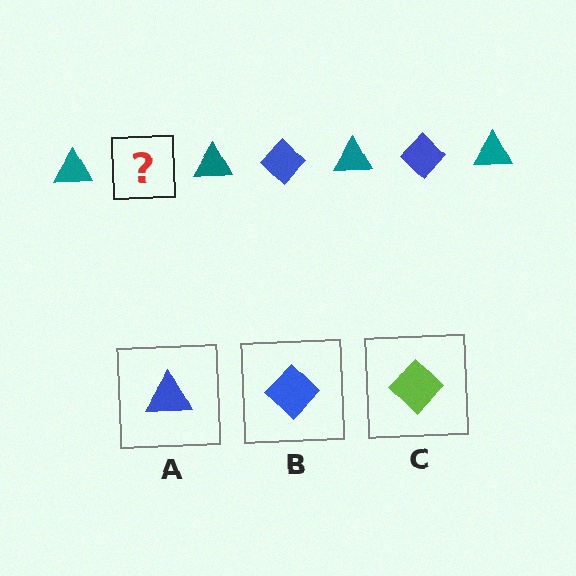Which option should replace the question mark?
Option B.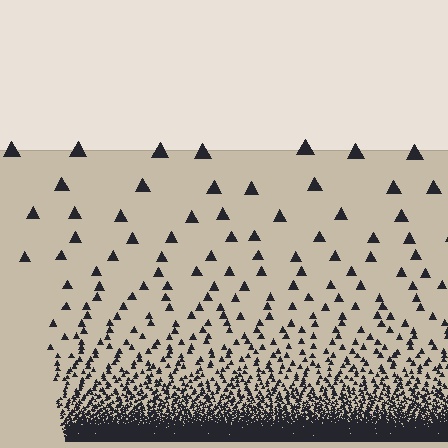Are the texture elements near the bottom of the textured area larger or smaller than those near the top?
Smaller. The gradient is inverted — elements near the bottom are smaller and denser.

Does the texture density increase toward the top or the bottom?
Density increases toward the bottom.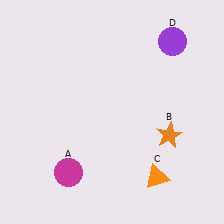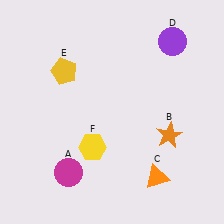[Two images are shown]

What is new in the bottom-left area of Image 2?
A yellow hexagon (F) was added in the bottom-left area of Image 2.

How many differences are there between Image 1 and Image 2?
There are 2 differences between the two images.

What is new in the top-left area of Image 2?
A yellow pentagon (E) was added in the top-left area of Image 2.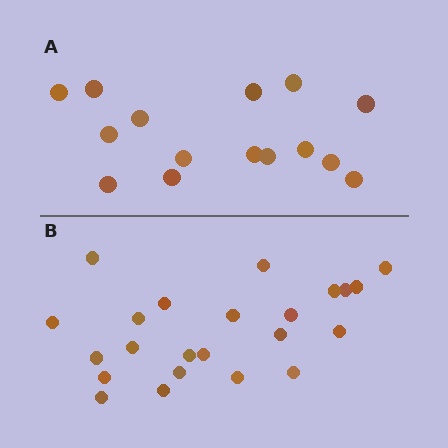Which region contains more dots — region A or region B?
Region B (the bottom region) has more dots.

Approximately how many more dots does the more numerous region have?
Region B has roughly 8 or so more dots than region A.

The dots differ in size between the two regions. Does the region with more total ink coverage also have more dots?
No. Region A has more total ink coverage because its dots are larger, but region B actually contains more individual dots. Total area can be misleading — the number of items is what matters here.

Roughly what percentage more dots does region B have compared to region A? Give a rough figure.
About 55% more.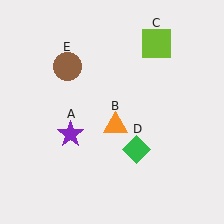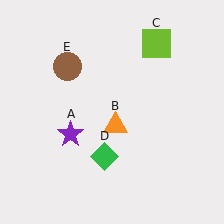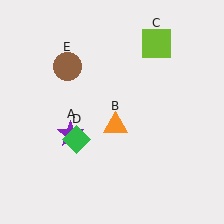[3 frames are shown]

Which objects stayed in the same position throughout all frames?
Purple star (object A) and orange triangle (object B) and lime square (object C) and brown circle (object E) remained stationary.